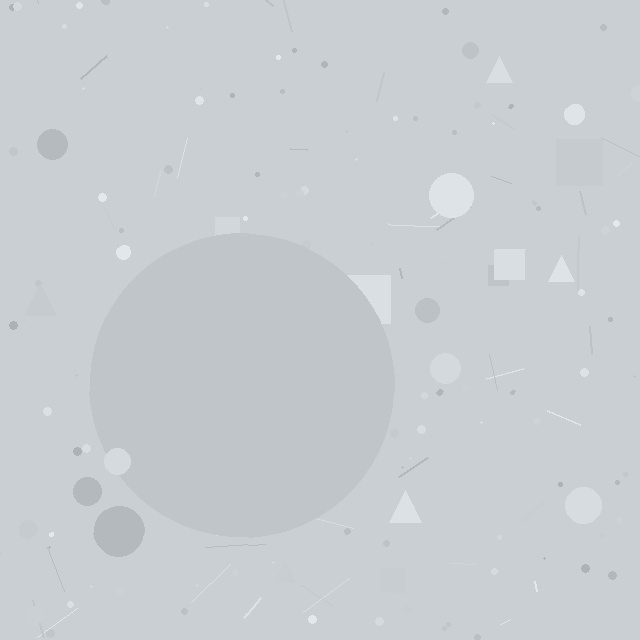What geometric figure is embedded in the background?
A circle is embedded in the background.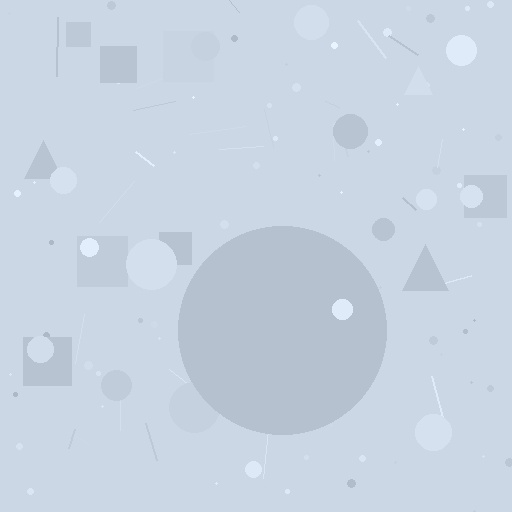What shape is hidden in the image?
A circle is hidden in the image.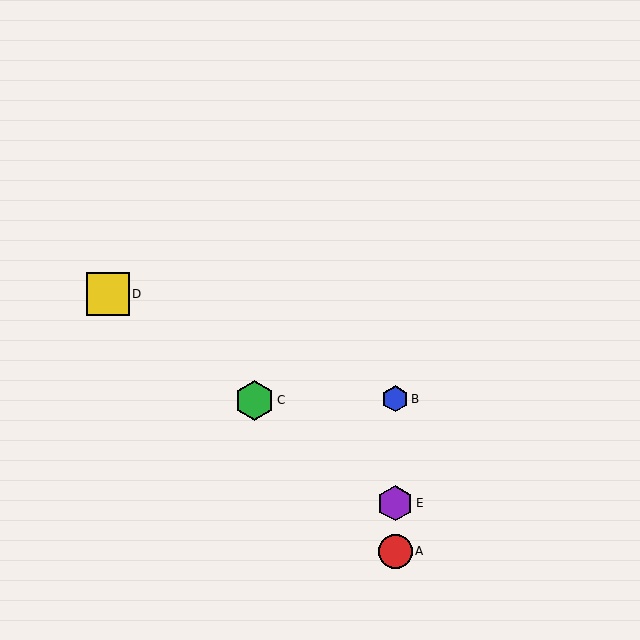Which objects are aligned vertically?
Objects A, B, E are aligned vertically.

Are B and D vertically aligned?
No, B is at x≈395 and D is at x≈108.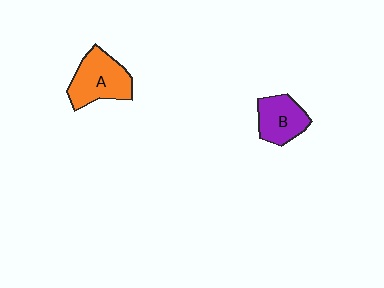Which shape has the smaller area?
Shape B (purple).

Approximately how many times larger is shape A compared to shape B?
Approximately 1.3 times.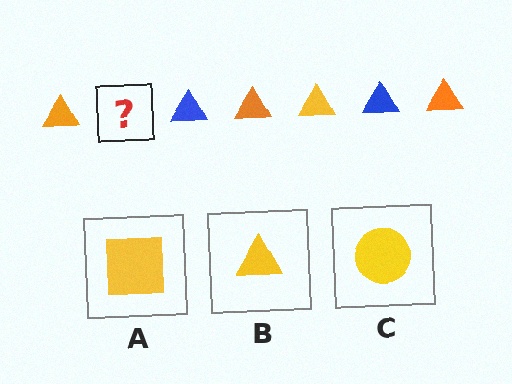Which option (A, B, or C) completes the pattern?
B.